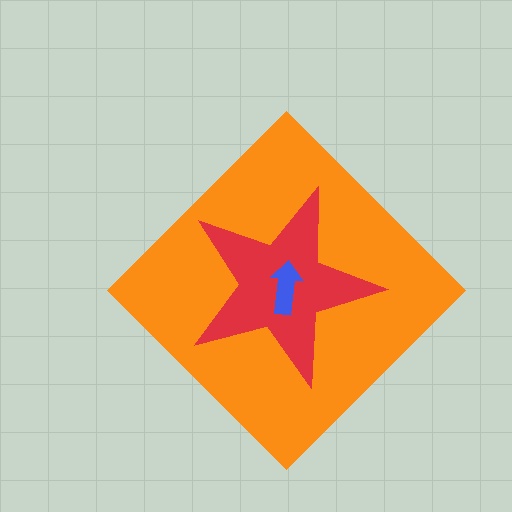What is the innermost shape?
The blue arrow.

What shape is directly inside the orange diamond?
The red star.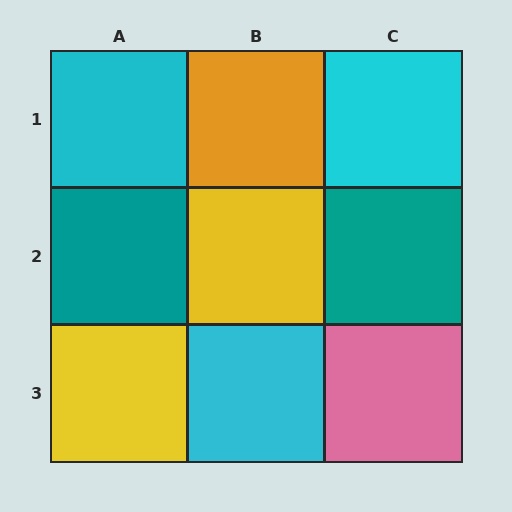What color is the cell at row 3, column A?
Yellow.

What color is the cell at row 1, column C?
Cyan.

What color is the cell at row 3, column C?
Pink.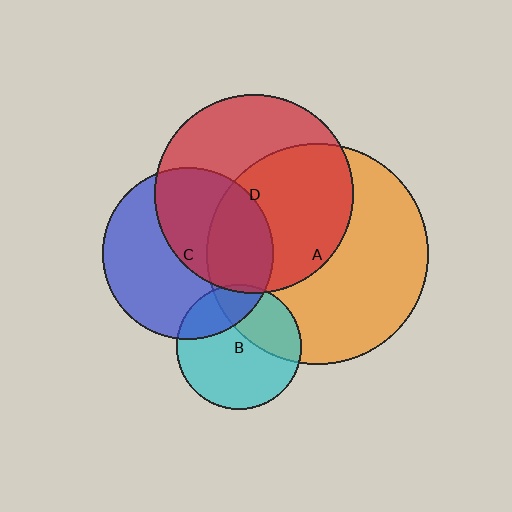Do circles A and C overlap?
Yes.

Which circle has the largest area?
Circle A (orange).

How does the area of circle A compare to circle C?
Approximately 1.7 times.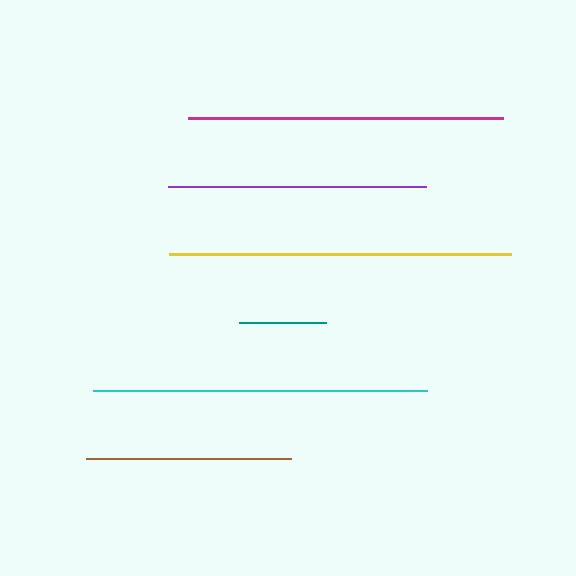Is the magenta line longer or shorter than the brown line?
The magenta line is longer than the brown line.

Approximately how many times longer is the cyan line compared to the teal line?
The cyan line is approximately 3.9 times the length of the teal line.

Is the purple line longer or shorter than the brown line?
The purple line is longer than the brown line.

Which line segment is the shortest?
The teal line is the shortest at approximately 86 pixels.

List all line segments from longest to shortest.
From longest to shortest: yellow, cyan, magenta, purple, brown, teal.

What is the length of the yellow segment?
The yellow segment is approximately 343 pixels long.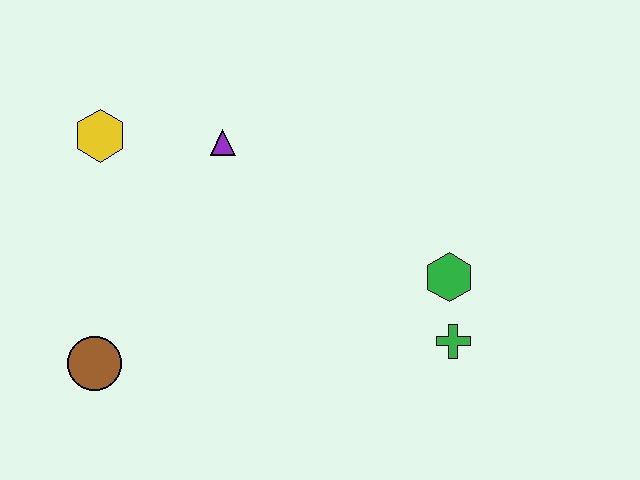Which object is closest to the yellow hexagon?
The purple triangle is closest to the yellow hexagon.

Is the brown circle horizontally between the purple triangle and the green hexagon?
No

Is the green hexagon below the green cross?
No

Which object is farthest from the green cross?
The yellow hexagon is farthest from the green cross.